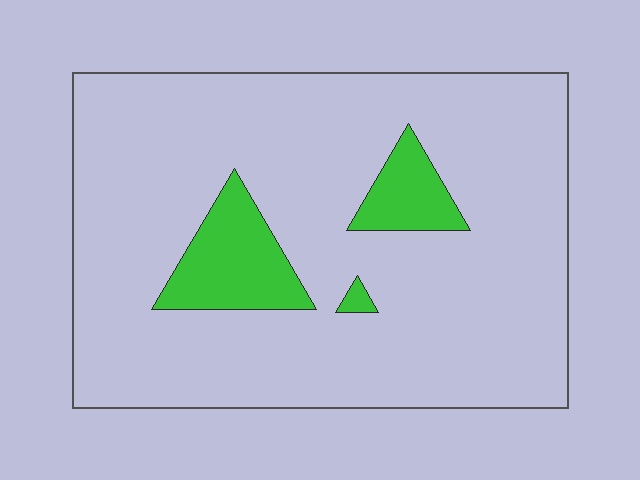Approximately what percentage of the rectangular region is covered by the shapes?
Approximately 10%.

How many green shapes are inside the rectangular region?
3.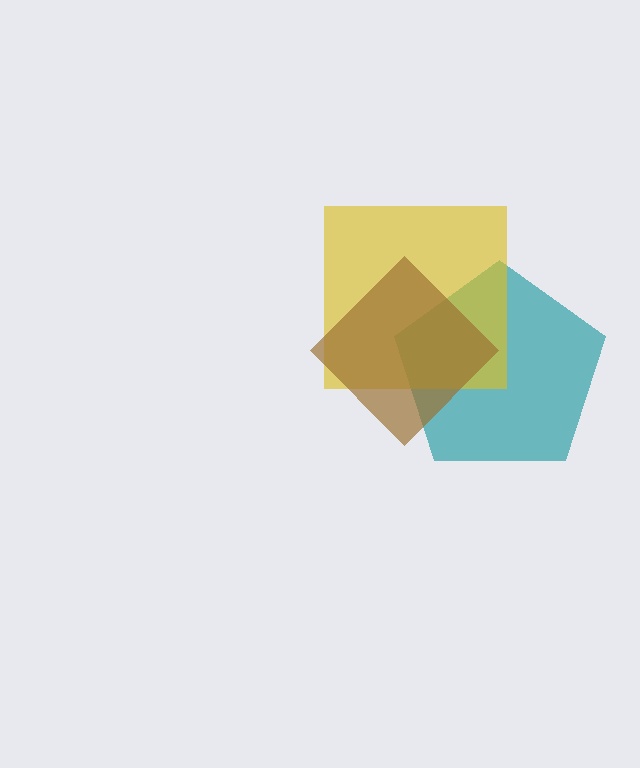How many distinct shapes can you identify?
There are 3 distinct shapes: a teal pentagon, a yellow square, a brown diamond.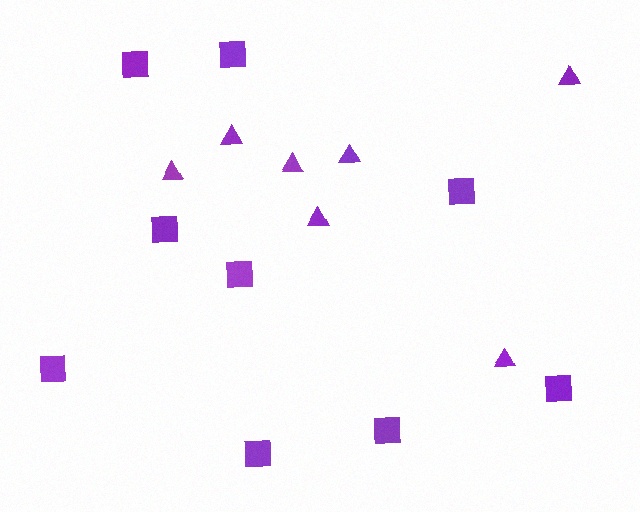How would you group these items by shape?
There are 2 groups: one group of squares (9) and one group of triangles (7).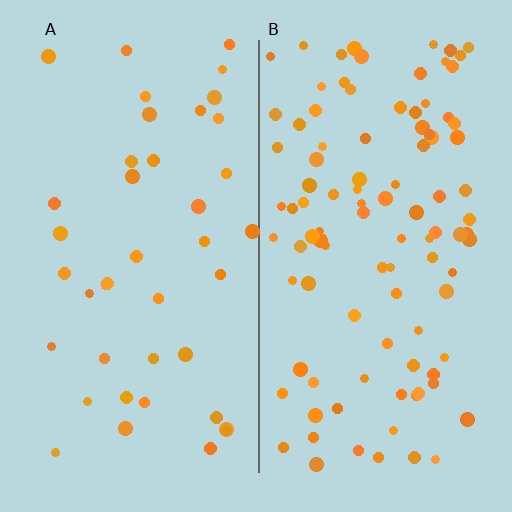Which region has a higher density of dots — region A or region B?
B (the right).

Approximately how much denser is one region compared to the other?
Approximately 2.5× — region B over region A.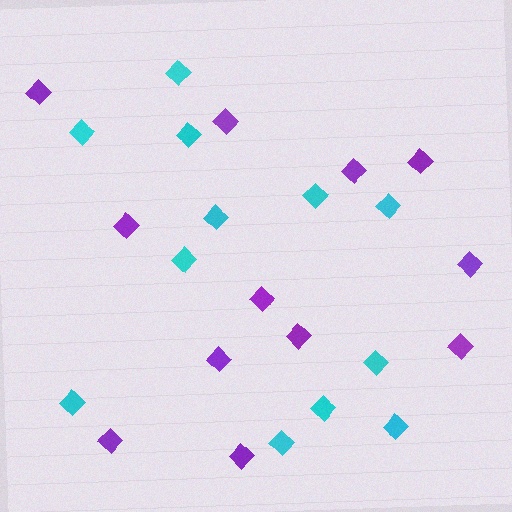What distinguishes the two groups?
There are 2 groups: one group of cyan diamonds (12) and one group of purple diamonds (12).